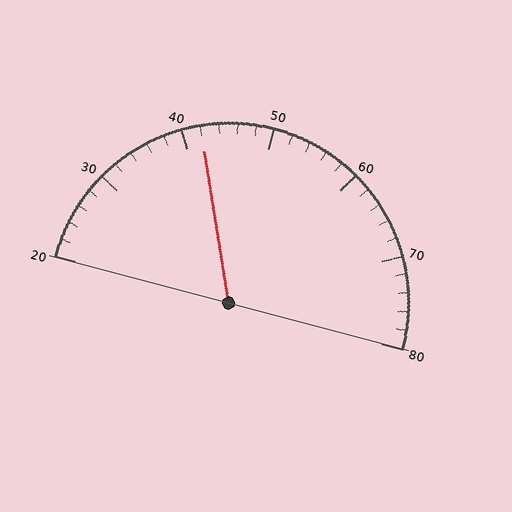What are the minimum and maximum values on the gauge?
The gauge ranges from 20 to 80.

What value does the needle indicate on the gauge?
The needle indicates approximately 42.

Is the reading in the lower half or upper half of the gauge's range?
The reading is in the lower half of the range (20 to 80).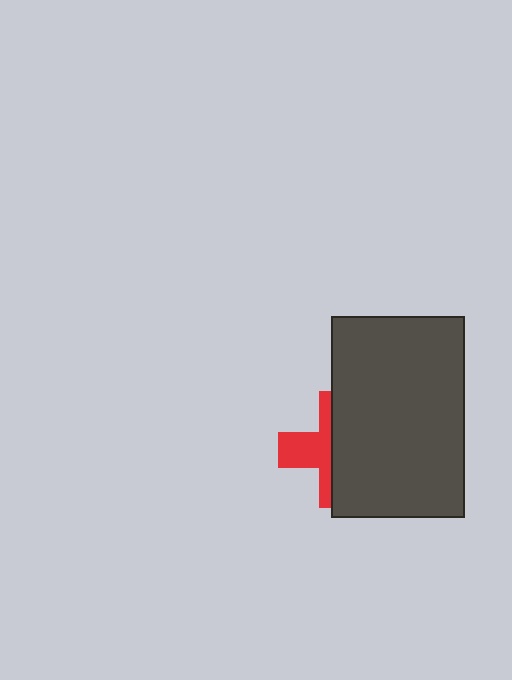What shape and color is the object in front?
The object in front is a dark gray rectangle.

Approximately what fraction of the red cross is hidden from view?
Roughly 59% of the red cross is hidden behind the dark gray rectangle.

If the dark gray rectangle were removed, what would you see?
You would see the complete red cross.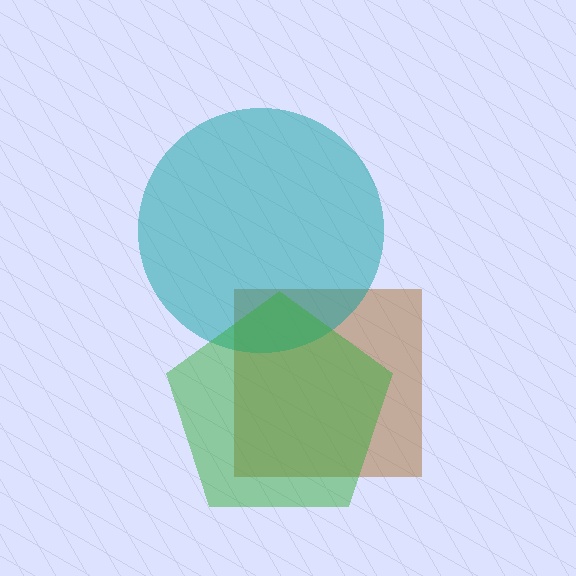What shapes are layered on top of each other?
The layered shapes are: a brown square, a teal circle, a green pentagon.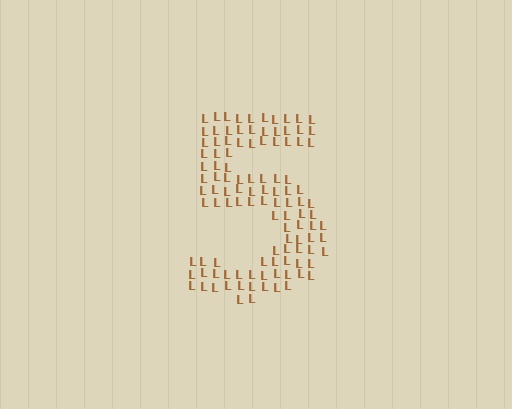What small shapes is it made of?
It is made of small letter L's.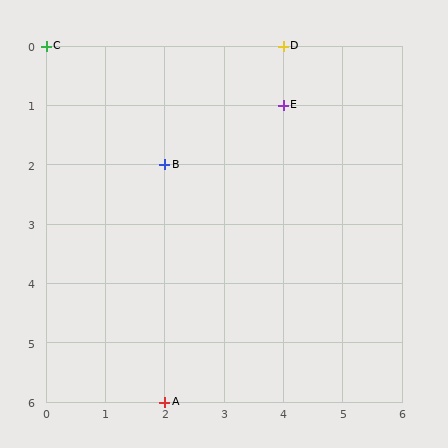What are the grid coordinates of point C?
Point C is at grid coordinates (0, 0).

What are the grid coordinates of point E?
Point E is at grid coordinates (4, 1).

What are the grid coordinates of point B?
Point B is at grid coordinates (2, 2).